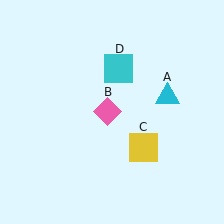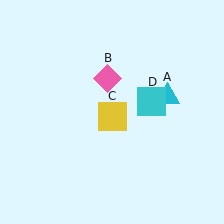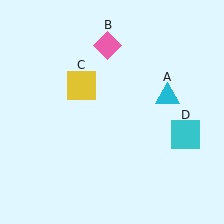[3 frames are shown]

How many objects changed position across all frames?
3 objects changed position: pink diamond (object B), yellow square (object C), cyan square (object D).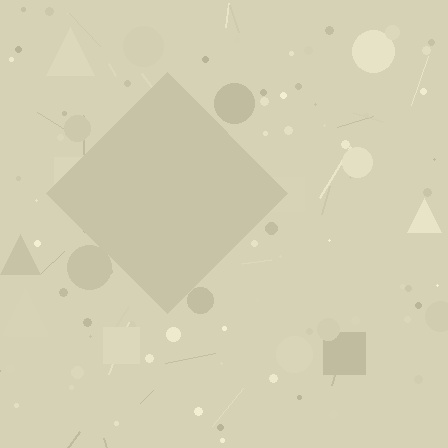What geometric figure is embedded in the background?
A diamond is embedded in the background.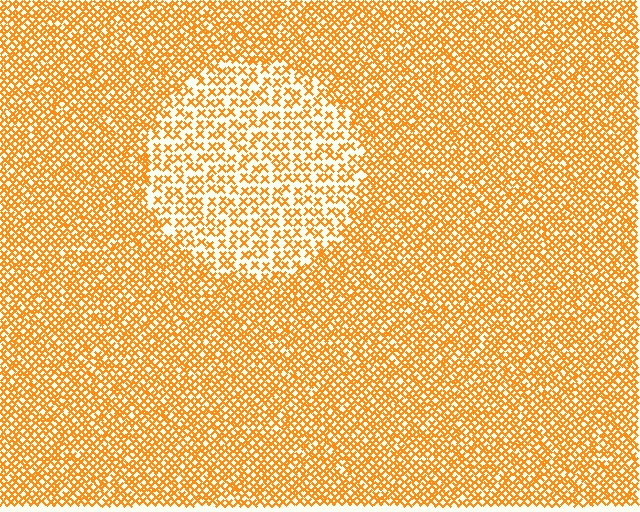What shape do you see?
I see a circle.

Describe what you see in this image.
The image contains small orange elements arranged at two different densities. A circle-shaped region is visible where the elements are less densely packed than the surrounding area.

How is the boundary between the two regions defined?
The boundary is defined by a change in element density (approximately 1.9x ratio). All elements are the same color, size, and shape.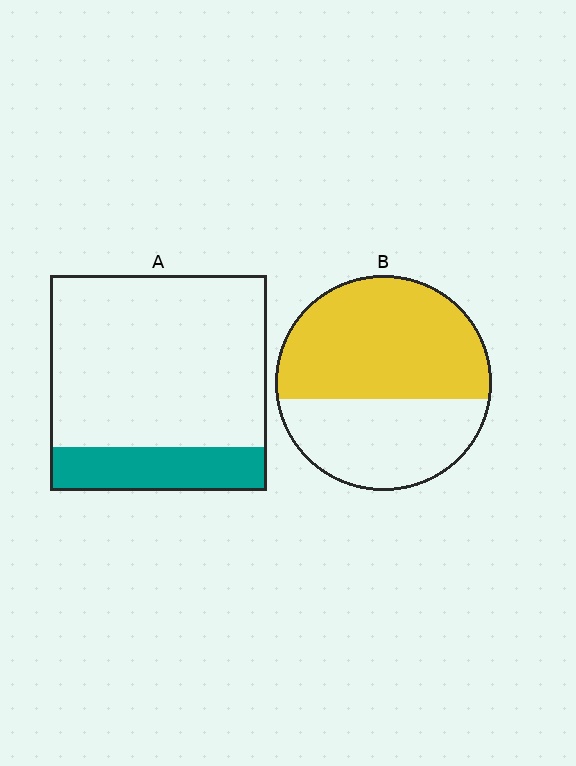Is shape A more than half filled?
No.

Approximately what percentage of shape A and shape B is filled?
A is approximately 20% and B is approximately 60%.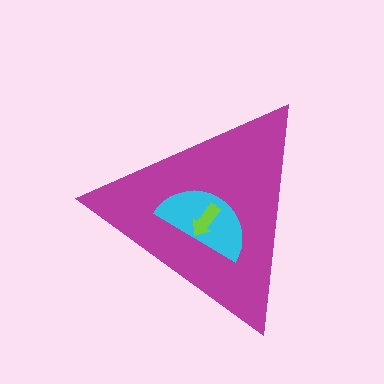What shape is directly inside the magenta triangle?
The cyan semicircle.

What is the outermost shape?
The magenta triangle.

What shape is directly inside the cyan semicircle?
The lime arrow.